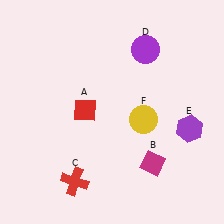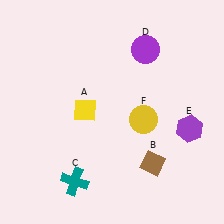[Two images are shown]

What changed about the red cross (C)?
In Image 1, C is red. In Image 2, it changed to teal.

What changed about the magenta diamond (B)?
In Image 1, B is magenta. In Image 2, it changed to brown.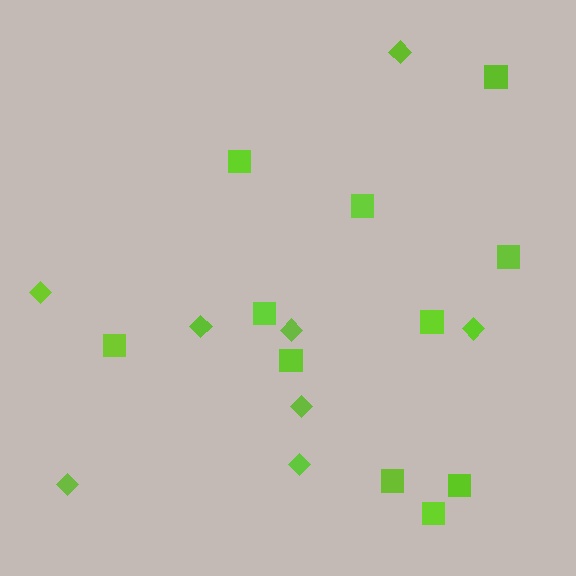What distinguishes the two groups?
There are 2 groups: one group of diamonds (8) and one group of squares (11).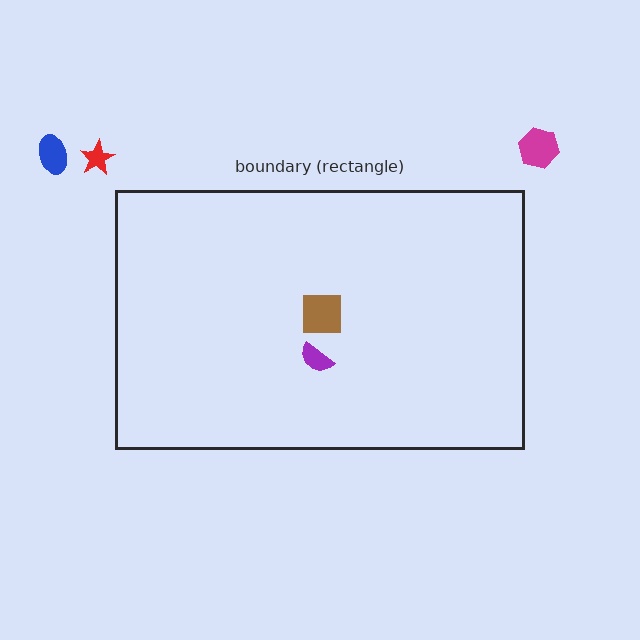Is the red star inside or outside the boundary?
Outside.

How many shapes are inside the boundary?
2 inside, 3 outside.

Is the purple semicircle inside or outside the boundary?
Inside.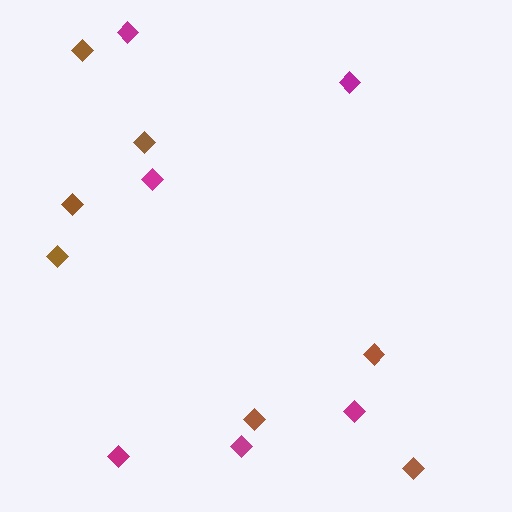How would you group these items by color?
There are 2 groups: one group of magenta diamonds (6) and one group of brown diamonds (7).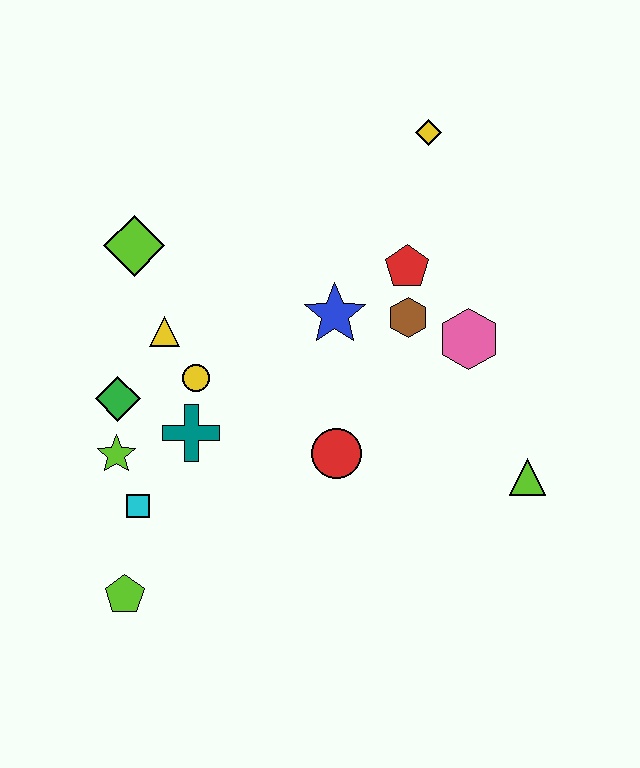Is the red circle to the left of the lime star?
No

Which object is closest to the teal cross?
The yellow circle is closest to the teal cross.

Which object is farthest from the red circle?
The yellow diamond is farthest from the red circle.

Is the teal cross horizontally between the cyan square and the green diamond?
No